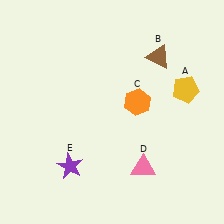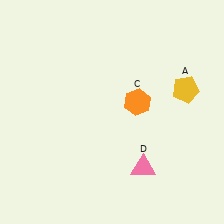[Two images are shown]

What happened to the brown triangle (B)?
The brown triangle (B) was removed in Image 2. It was in the top-right area of Image 1.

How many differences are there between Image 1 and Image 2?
There are 2 differences between the two images.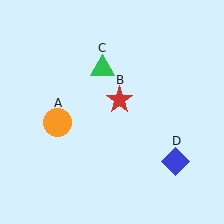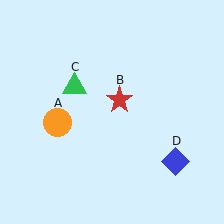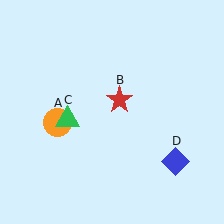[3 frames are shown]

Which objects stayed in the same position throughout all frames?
Orange circle (object A) and red star (object B) and blue diamond (object D) remained stationary.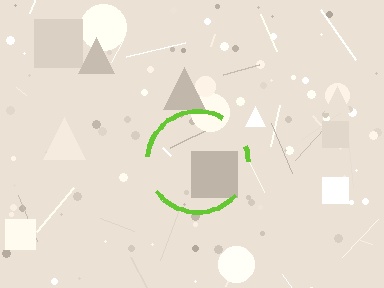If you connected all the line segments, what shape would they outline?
They would outline a circle.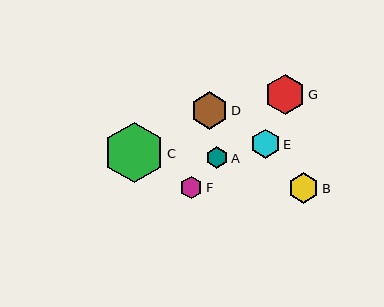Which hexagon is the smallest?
Hexagon A is the smallest with a size of approximately 21 pixels.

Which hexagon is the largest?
Hexagon C is the largest with a size of approximately 60 pixels.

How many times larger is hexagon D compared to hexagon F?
Hexagon D is approximately 1.6 times the size of hexagon F.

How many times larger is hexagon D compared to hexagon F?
Hexagon D is approximately 1.6 times the size of hexagon F.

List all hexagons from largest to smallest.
From largest to smallest: C, G, D, B, E, F, A.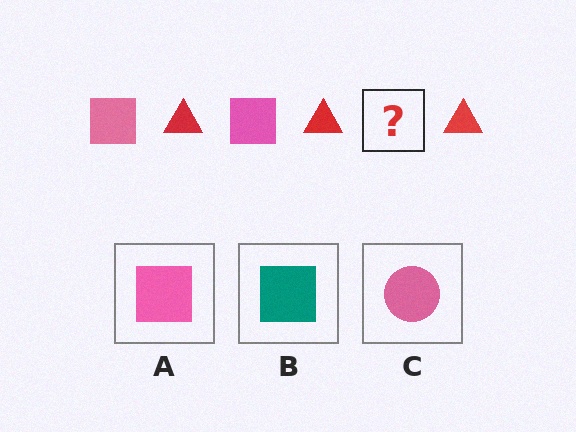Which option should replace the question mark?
Option A.